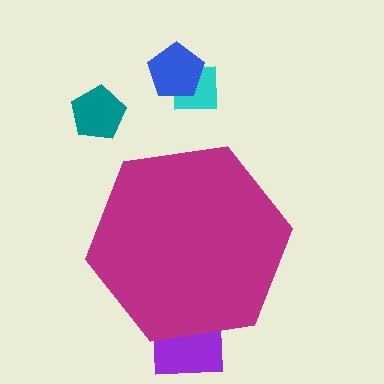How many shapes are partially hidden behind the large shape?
1 shape is partially hidden.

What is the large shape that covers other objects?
A magenta hexagon.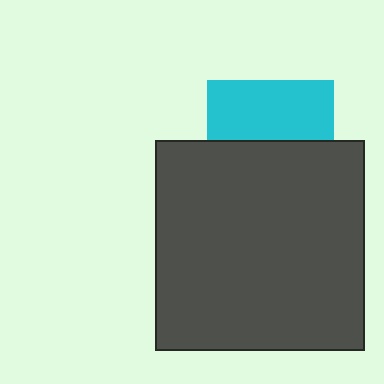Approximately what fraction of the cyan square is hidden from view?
Roughly 52% of the cyan square is hidden behind the dark gray square.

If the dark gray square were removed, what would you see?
You would see the complete cyan square.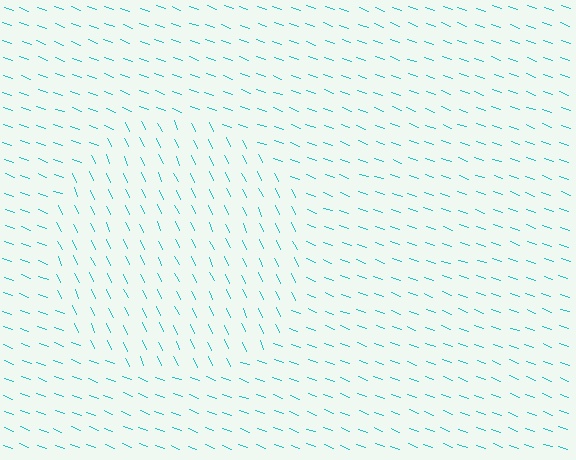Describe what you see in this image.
The image is filled with small cyan line segments. A circle region in the image has lines oriented differently from the surrounding lines, creating a visible texture boundary.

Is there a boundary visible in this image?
Yes, there is a texture boundary formed by a change in line orientation.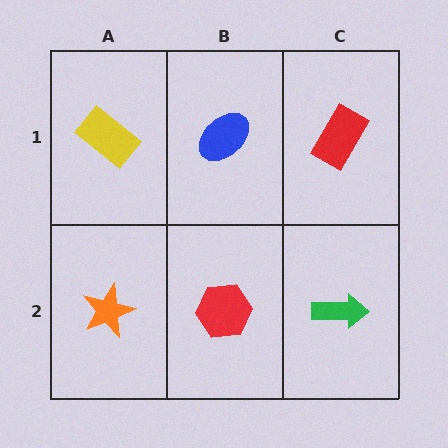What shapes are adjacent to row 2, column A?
A yellow rectangle (row 1, column A), a red hexagon (row 2, column B).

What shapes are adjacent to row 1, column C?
A green arrow (row 2, column C), a blue ellipse (row 1, column B).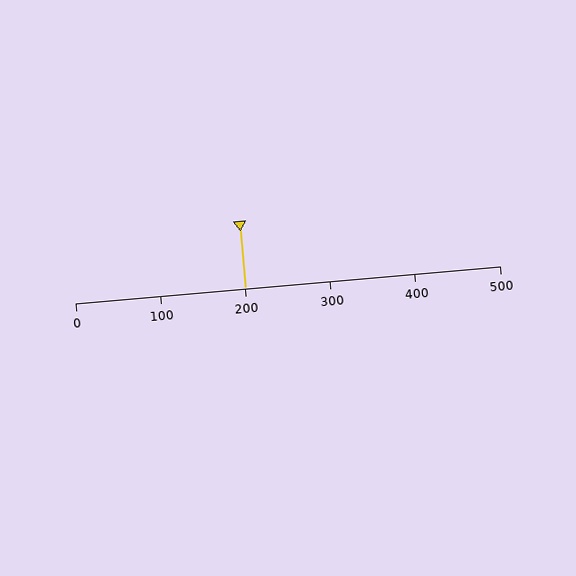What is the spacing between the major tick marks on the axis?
The major ticks are spaced 100 apart.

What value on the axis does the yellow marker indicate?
The marker indicates approximately 200.